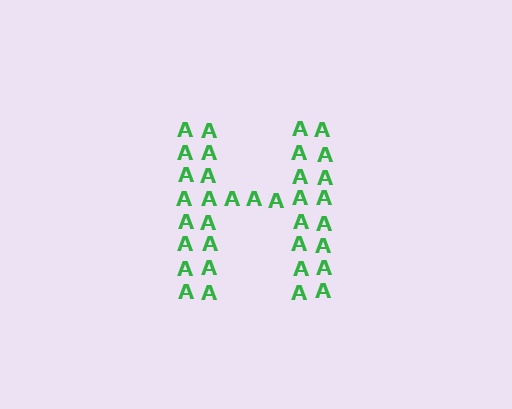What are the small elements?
The small elements are letter A's.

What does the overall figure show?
The overall figure shows the letter H.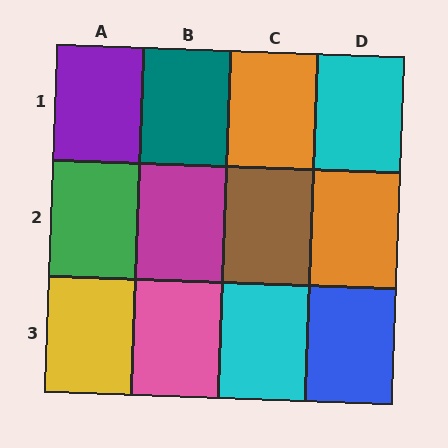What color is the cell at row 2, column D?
Orange.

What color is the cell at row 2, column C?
Brown.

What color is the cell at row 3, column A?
Yellow.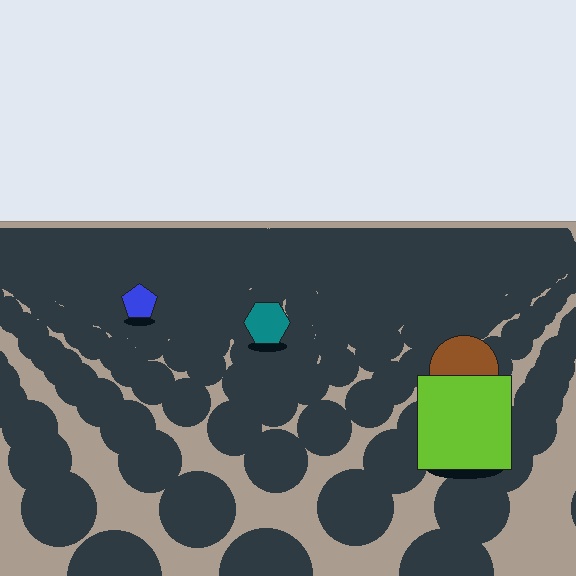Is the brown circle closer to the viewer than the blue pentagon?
Yes. The brown circle is closer — you can tell from the texture gradient: the ground texture is coarser near it.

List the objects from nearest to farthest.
From nearest to farthest: the lime square, the brown circle, the teal hexagon, the blue pentagon.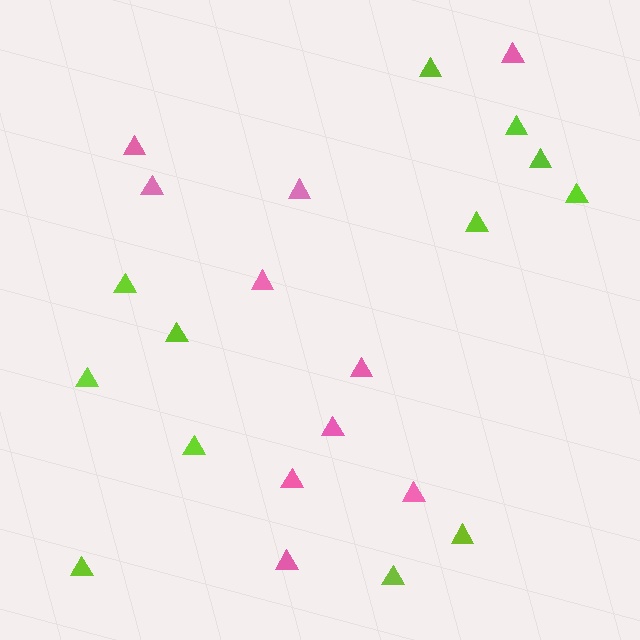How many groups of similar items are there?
There are 2 groups: one group of lime triangles (12) and one group of pink triangles (10).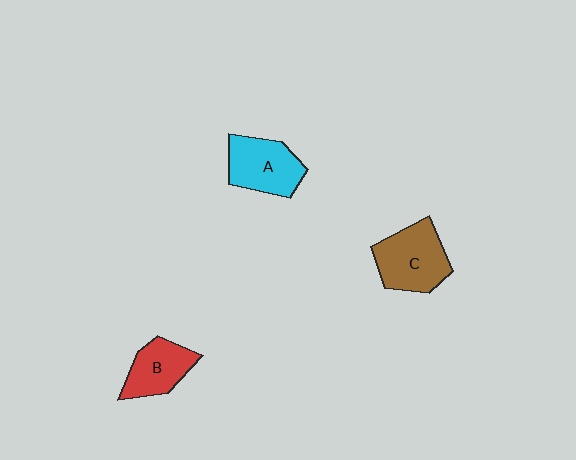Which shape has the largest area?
Shape C (brown).